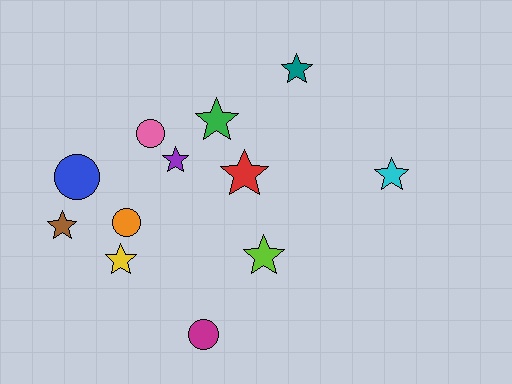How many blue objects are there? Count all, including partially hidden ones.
There is 1 blue object.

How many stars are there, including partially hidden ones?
There are 8 stars.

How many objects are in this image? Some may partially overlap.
There are 12 objects.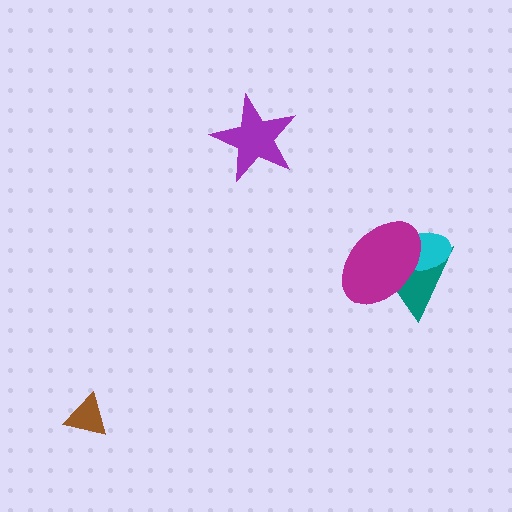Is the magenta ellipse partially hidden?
No, no other shape covers it.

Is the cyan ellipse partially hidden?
Yes, it is partially covered by another shape.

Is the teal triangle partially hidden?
Yes, it is partially covered by another shape.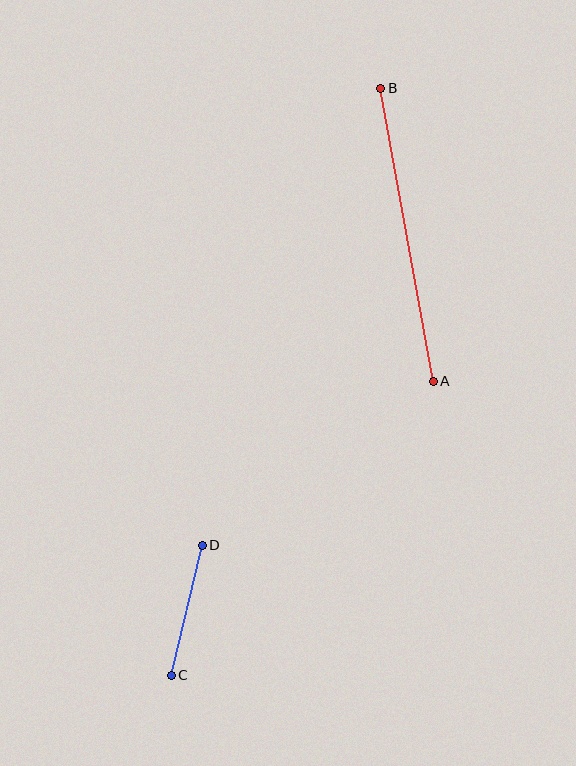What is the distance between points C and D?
The distance is approximately 133 pixels.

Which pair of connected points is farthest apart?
Points A and B are farthest apart.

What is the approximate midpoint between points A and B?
The midpoint is at approximately (407, 235) pixels.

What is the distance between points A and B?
The distance is approximately 298 pixels.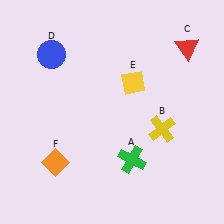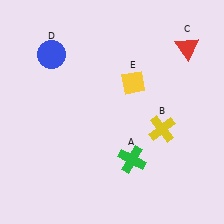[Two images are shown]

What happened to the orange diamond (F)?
The orange diamond (F) was removed in Image 2. It was in the bottom-left area of Image 1.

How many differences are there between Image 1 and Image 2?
There is 1 difference between the two images.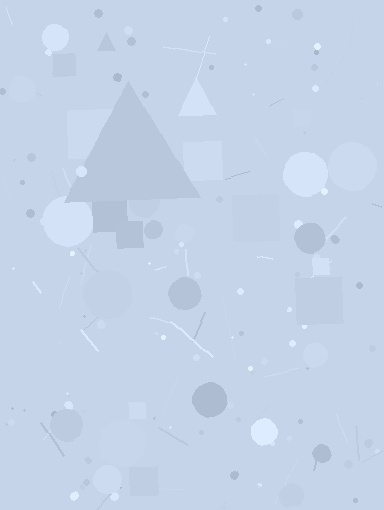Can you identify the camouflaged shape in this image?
The camouflaged shape is a triangle.